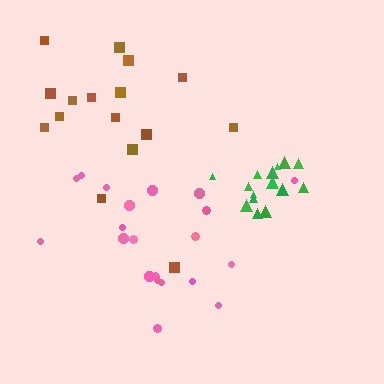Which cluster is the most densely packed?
Green.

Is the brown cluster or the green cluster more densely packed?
Green.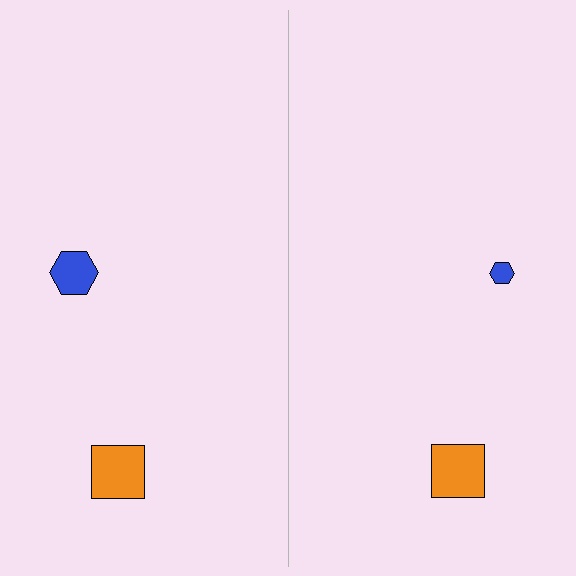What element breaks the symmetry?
The blue hexagon on the right side has a different size than its mirror counterpart.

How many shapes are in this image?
There are 4 shapes in this image.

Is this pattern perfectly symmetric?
No, the pattern is not perfectly symmetric. The blue hexagon on the right side has a different size than its mirror counterpart.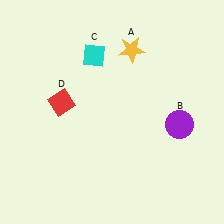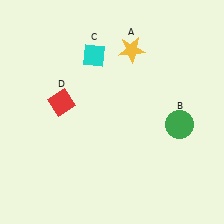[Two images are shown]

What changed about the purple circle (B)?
In Image 1, B is purple. In Image 2, it changed to green.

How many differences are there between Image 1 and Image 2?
There is 1 difference between the two images.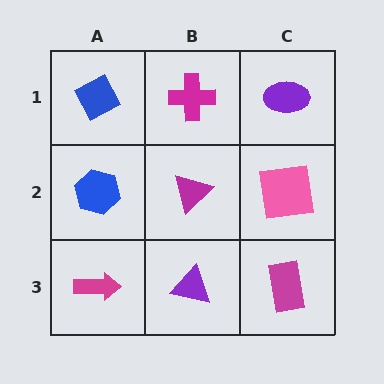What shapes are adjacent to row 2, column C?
A purple ellipse (row 1, column C), a magenta rectangle (row 3, column C), a magenta triangle (row 2, column B).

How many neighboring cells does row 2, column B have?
4.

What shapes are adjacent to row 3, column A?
A blue hexagon (row 2, column A), a purple triangle (row 3, column B).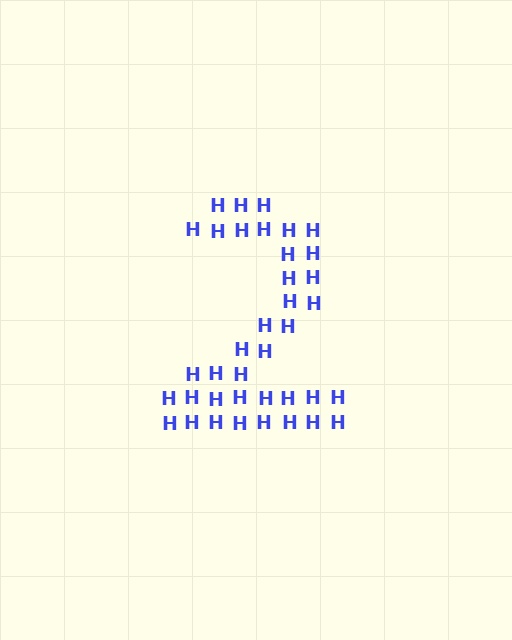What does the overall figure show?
The overall figure shows the digit 2.